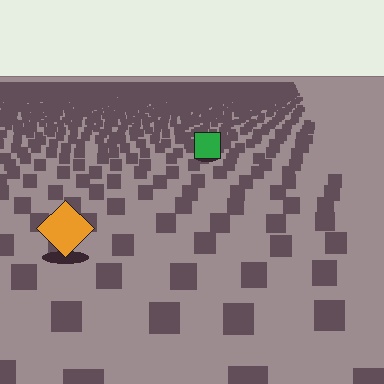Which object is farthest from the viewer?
The green square is farthest from the viewer. It appears smaller and the ground texture around it is denser.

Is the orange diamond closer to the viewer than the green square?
Yes. The orange diamond is closer — you can tell from the texture gradient: the ground texture is coarser near it.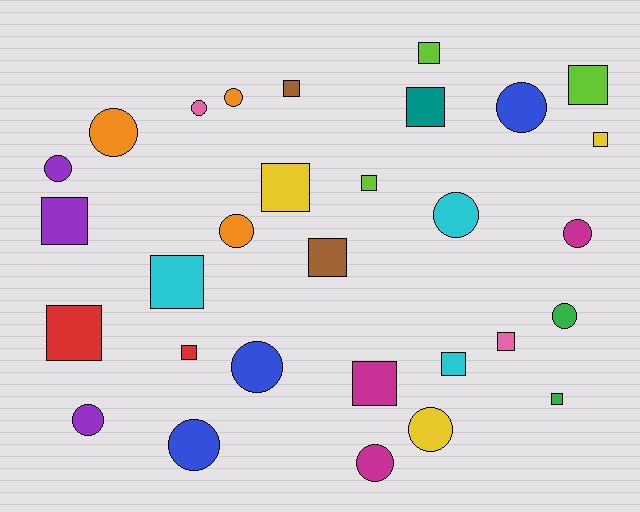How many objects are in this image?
There are 30 objects.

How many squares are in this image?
There are 16 squares.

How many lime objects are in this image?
There are 3 lime objects.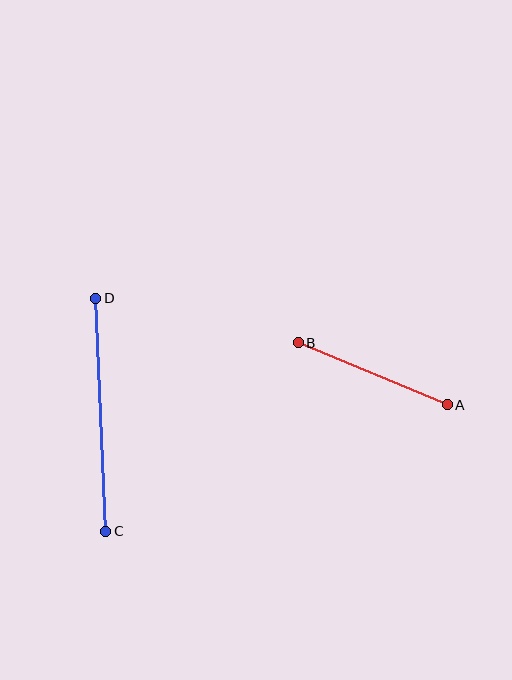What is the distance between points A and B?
The distance is approximately 161 pixels.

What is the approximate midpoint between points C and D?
The midpoint is at approximately (101, 415) pixels.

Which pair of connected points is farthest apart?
Points C and D are farthest apart.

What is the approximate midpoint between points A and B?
The midpoint is at approximately (373, 374) pixels.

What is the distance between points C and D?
The distance is approximately 233 pixels.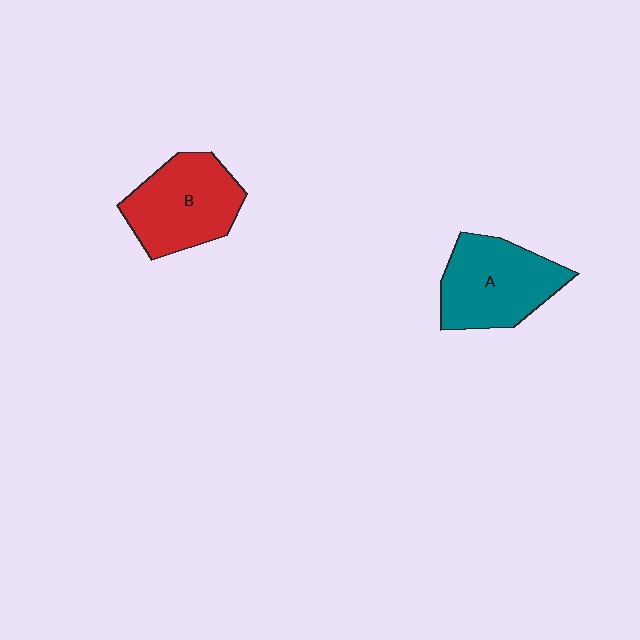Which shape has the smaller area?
Shape B (red).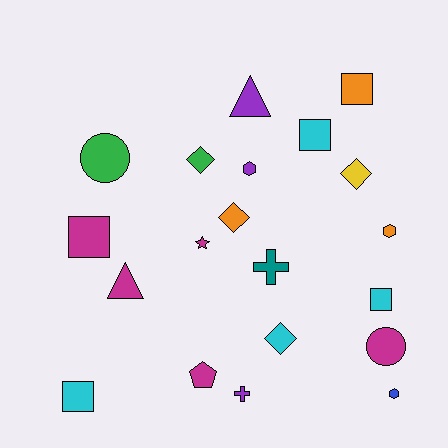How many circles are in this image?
There are 2 circles.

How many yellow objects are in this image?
There is 1 yellow object.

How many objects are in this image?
There are 20 objects.